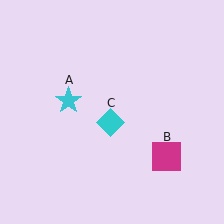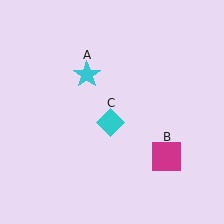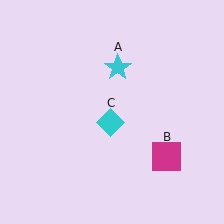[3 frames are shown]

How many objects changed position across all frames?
1 object changed position: cyan star (object A).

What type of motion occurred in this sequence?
The cyan star (object A) rotated clockwise around the center of the scene.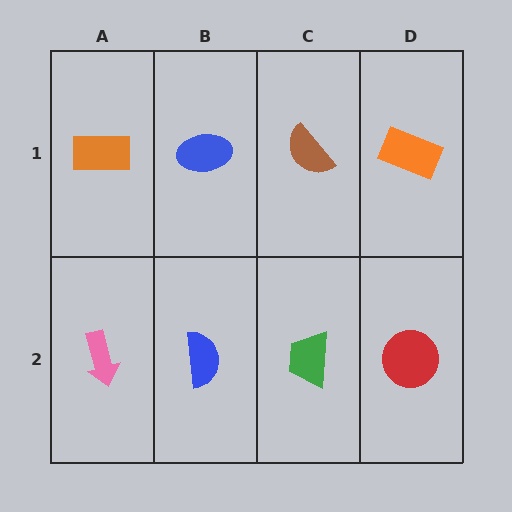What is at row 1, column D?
An orange rectangle.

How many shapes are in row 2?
4 shapes.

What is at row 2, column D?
A red circle.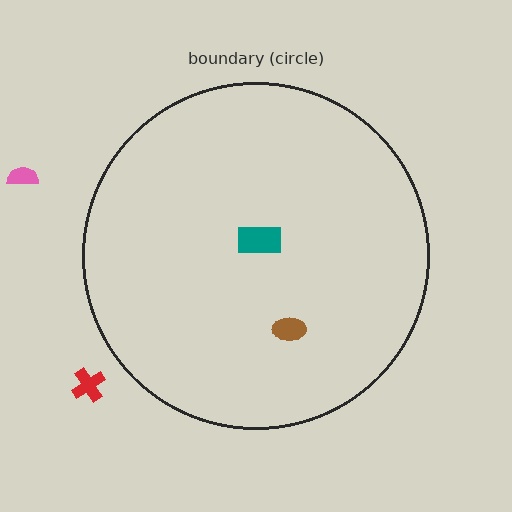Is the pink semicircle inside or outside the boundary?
Outside.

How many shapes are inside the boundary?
2 inside, 2 outside.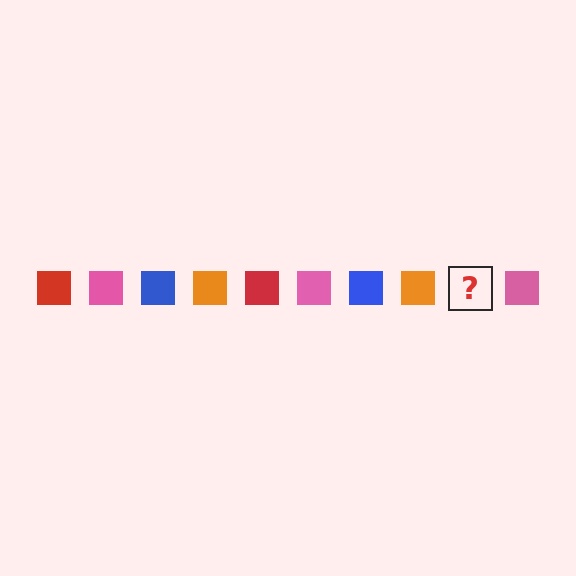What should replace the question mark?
The question mark should be replaced with a red square.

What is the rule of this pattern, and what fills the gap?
The rule is that the pattern cycles through red, pink, blue, orange squares. The gap should be filled with a red square.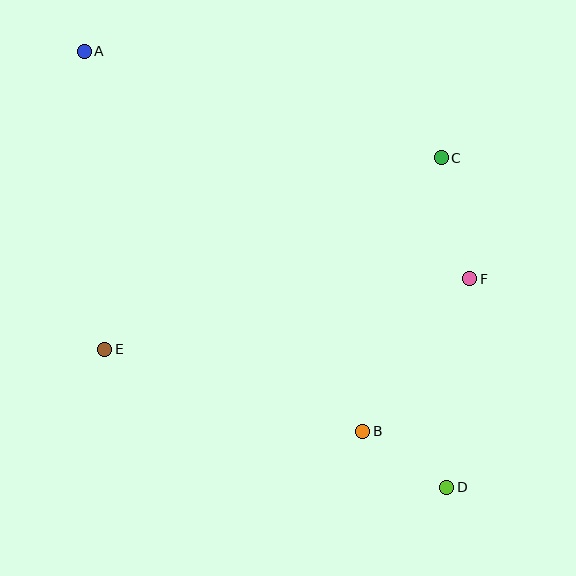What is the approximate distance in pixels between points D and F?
The distance between D and F is approximately 209 pixels.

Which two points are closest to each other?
Points B and D are closest to each other.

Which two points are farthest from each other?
Points A and D are farthest from each other.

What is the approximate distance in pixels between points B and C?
The distance between B and C is approximately 285 pixels.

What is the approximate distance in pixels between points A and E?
The distance between A and E is approximately 298 pixels.